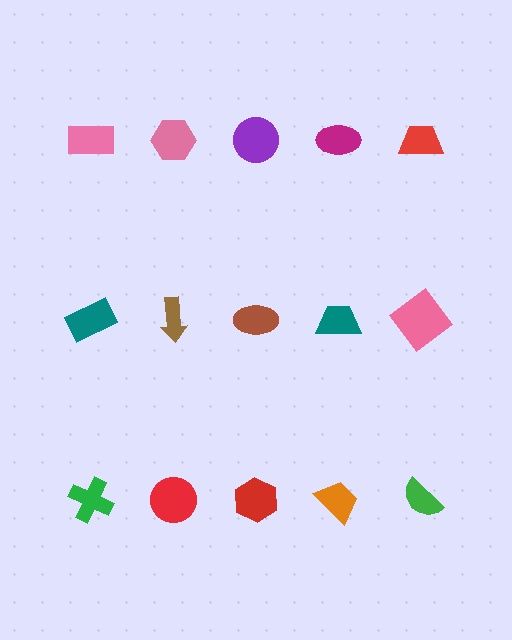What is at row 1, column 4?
A magenta ellipse.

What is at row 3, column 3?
A red hexagon.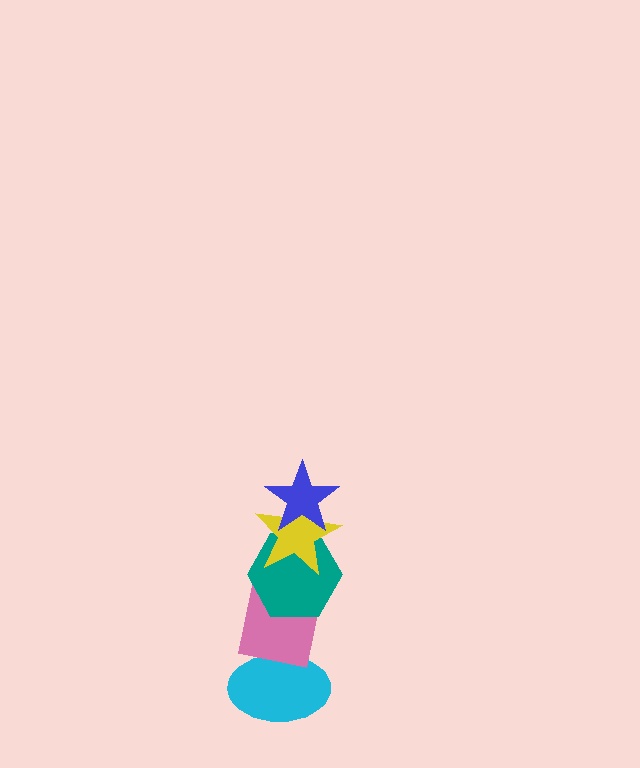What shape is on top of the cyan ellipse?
The pink square is on top of the cyan ellipse.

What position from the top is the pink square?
The pink square is 4th from the top.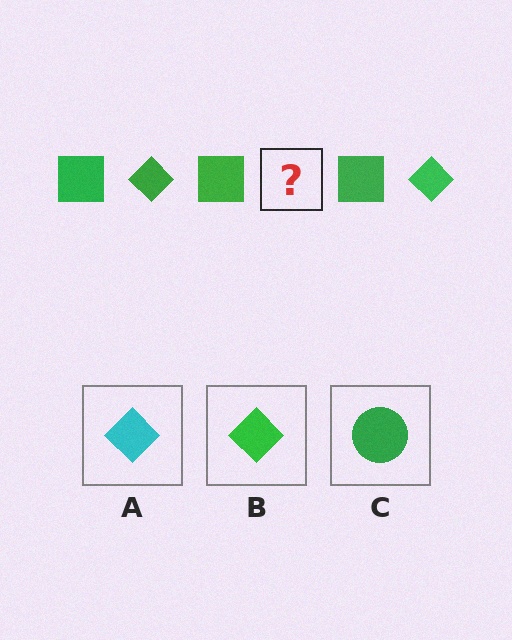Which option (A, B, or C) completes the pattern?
B.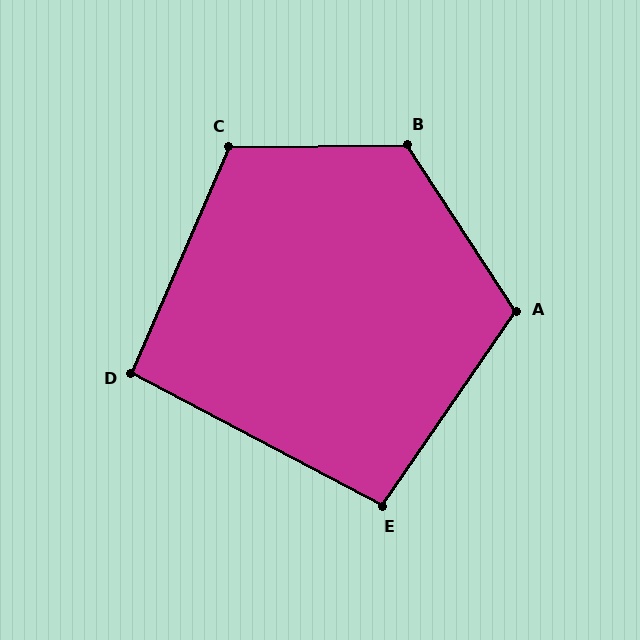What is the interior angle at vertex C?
Approximately 114 degrees (obtuse).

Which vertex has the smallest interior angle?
D, at approximately 95 degrees.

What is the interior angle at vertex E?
Approximately 97 degrees (obtuse).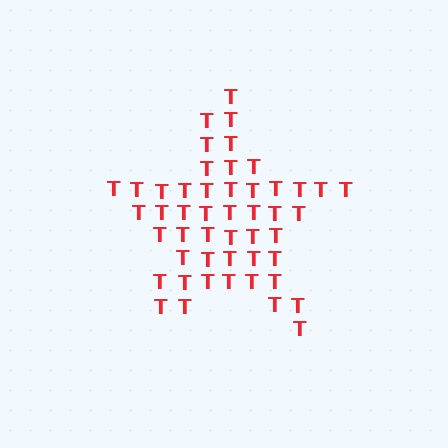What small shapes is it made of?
It is made of small letter T's.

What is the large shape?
The large shape is a star.